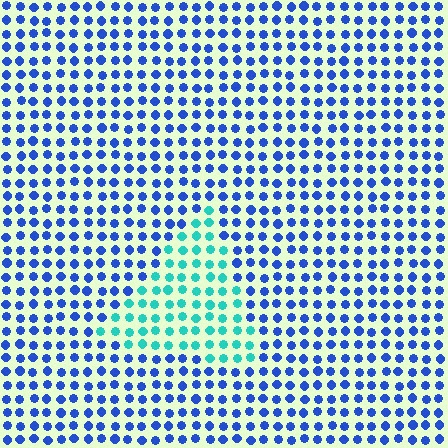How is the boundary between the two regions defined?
The boundary is defined purely by a slight shift in hue (about 52 degrees). Spacing, size, and orientation are identical on both sides.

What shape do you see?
I see a triangle.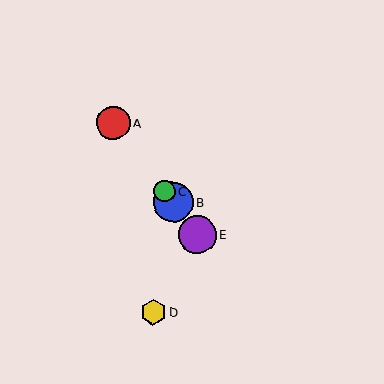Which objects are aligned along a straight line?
Objects A, B, C, E are aligned along a straight line.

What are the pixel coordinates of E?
Object E is at (197, 235).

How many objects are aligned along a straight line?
4 objects (A, B, C, E) are aligned along a straight line.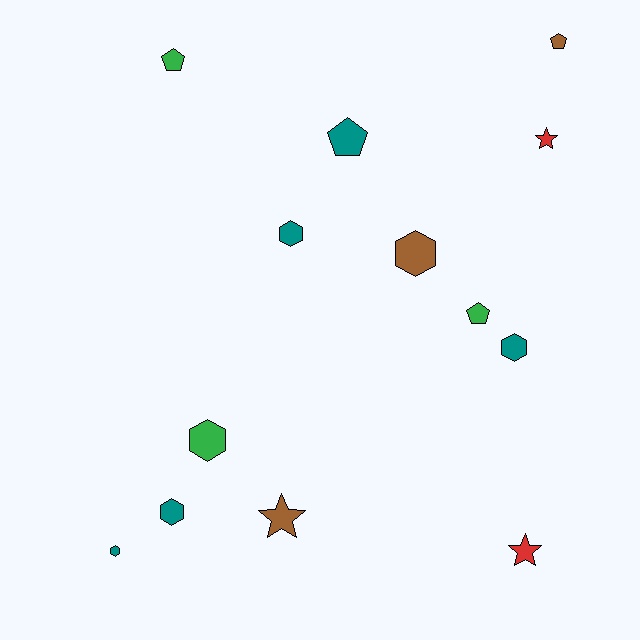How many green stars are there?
There are no green stars.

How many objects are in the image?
There are 13 objects.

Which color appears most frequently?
Teal, with 5 objects.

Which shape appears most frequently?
Hexagon, with 6 objects.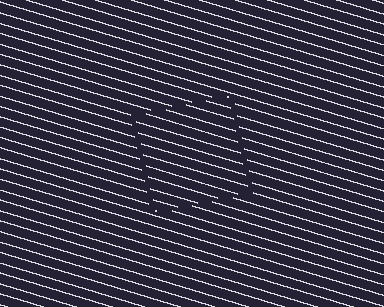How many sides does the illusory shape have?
4 sides — the line-ends trace a square.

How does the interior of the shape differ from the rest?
The interior of the shape contains the same grating, shifted by half a period — the contour is defined by the phase discontinuity where line-ends from the inner and outer gratings abut.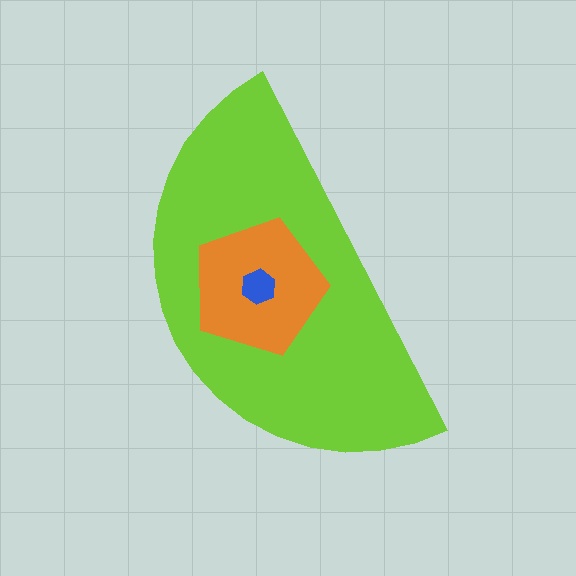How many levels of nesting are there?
3.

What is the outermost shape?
The lime semicircle.